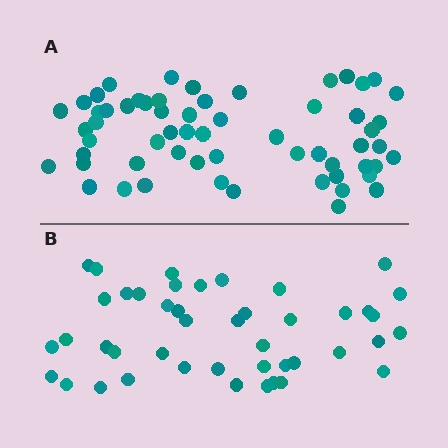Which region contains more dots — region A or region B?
Region A (the top region) has more dots.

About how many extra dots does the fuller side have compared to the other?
Region A has approximately 15 more dots than region B.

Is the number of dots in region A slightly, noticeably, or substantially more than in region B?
Region A has noticeably more, but not dramatically so. The ratio is roughly 1.4 to 1.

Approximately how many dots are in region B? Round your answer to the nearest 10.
About 40 dots. (The exact count is 44, which rounds to 40.)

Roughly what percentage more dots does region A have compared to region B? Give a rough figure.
About 35% more.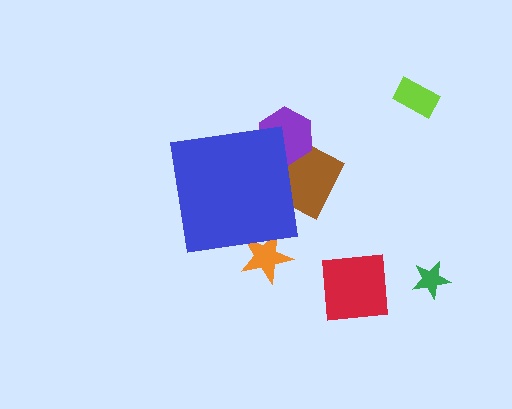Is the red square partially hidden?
No, the red square is fully visible.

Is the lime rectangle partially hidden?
No, the lime rectangle is fully visible.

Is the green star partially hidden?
No, the green star is fully visible.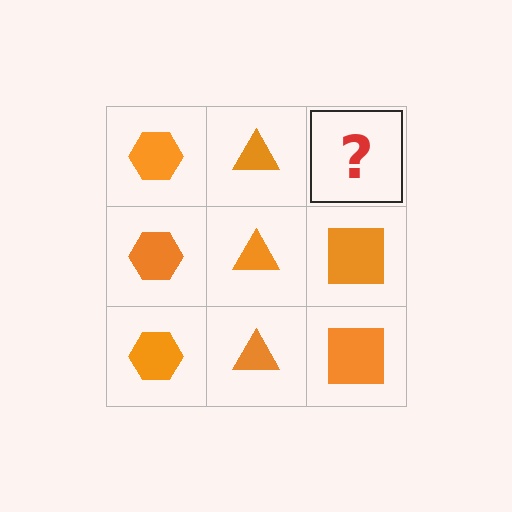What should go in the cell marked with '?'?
The missing cell should contain an orange square.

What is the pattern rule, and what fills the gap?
The rule is that each column has a consistent shape. The gap should be filled with an orange square.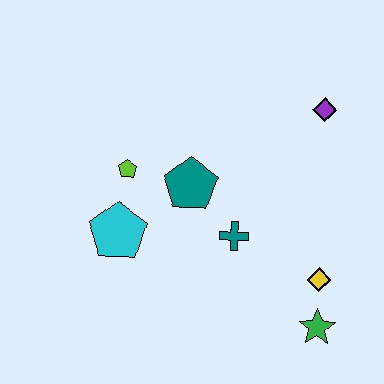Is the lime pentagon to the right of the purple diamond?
No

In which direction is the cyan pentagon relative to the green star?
The cyan pentagon is to the left of the green star.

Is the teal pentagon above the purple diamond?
No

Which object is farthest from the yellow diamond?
The lime pentagon is farthest from the yellow diamond.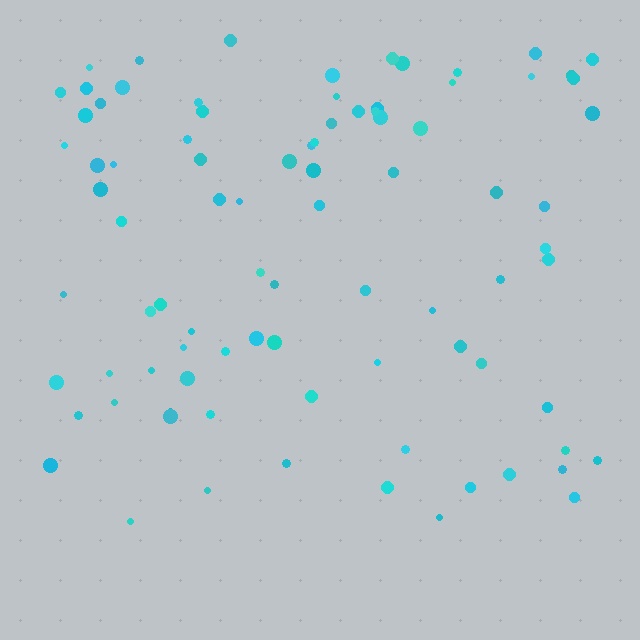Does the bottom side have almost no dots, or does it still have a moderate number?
Still a moderate number, just noticeably fewer than the top.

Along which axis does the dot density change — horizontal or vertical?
Vertical.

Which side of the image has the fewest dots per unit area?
The bottom.